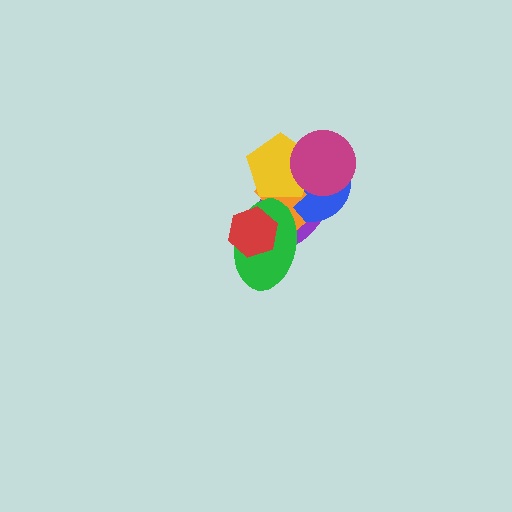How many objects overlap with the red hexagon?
3 objects overlap with the red hexagon.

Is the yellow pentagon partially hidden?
Yes, it is partially covered by another shape.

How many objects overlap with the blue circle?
4 objects overlap with the blue circle.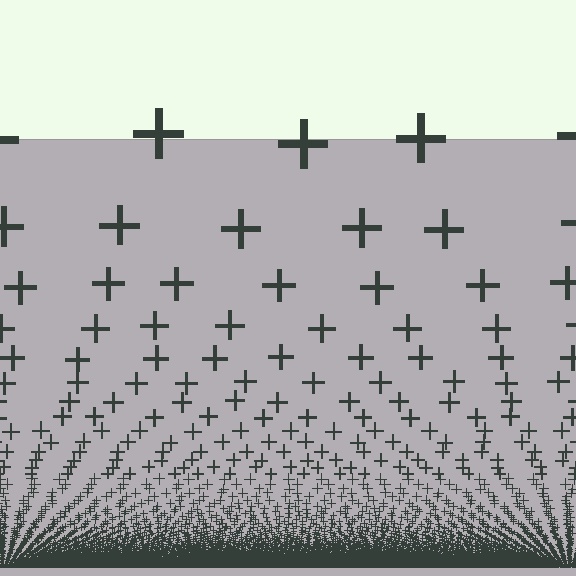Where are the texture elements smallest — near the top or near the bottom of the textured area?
Near the bottom.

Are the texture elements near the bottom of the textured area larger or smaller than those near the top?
Smaller. The gradient is inverted — elements near the bottom are smaller and denser.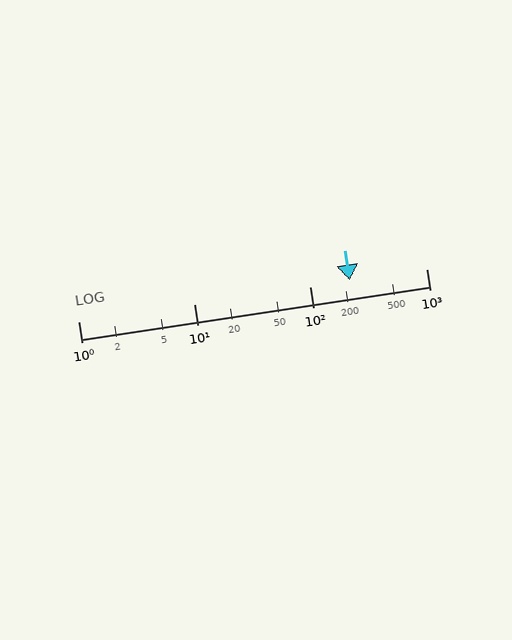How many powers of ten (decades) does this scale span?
The scale spans 3 decades, from 1 to 1000.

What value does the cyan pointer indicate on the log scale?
The pointer indicates approximately 220.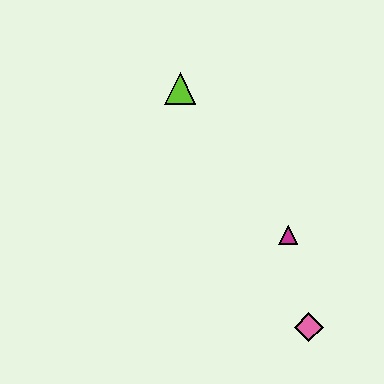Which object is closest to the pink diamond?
The magenta triangle is closest to the pink diamond.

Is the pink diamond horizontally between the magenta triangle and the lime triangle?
No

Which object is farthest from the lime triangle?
The pink diamond is farthest from the lime triangle.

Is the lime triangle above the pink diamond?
Yes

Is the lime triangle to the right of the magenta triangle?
No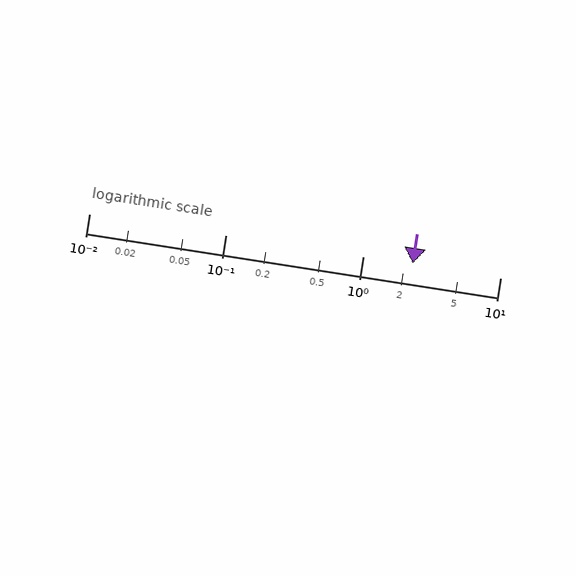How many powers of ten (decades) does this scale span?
The scale spans 3 decades, from 0.01 to 10.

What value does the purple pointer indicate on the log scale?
The pointer indicates approximately 2.3.